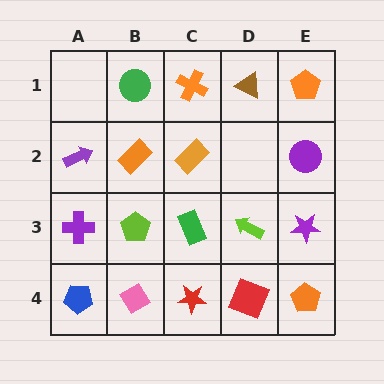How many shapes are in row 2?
4 shapes.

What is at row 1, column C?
An orange cross.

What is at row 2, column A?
A purple arrow.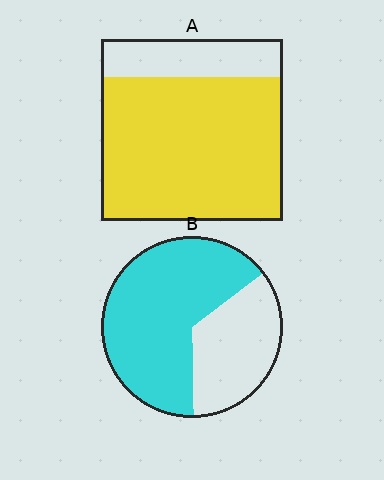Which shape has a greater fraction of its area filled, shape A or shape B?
Shape A.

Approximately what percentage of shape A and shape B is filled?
A is approximately 80% and B is approximately 65%.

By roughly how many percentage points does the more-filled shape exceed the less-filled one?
By roughly 15 percentage points (A over B).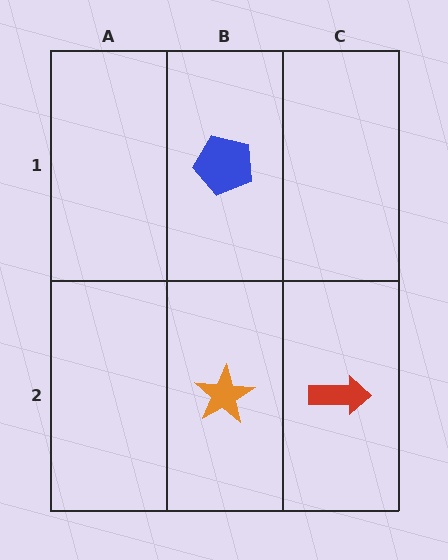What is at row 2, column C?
A red arrow.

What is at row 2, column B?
An orange star.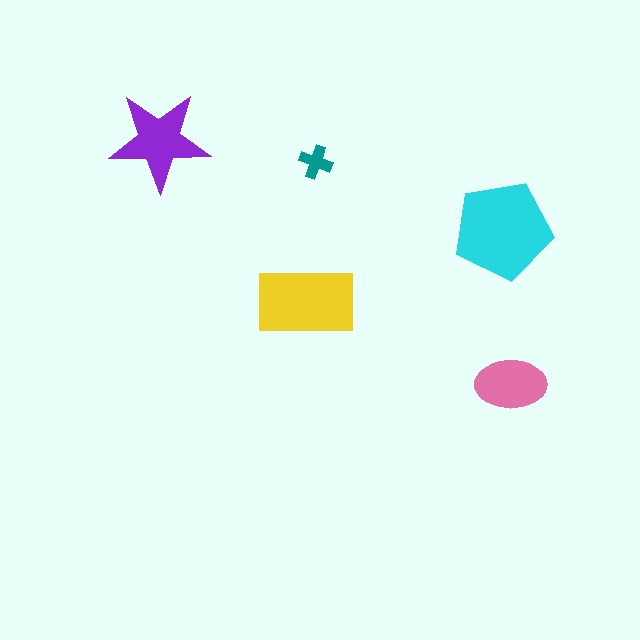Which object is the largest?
The cyan pentagon.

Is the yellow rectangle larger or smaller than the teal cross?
Larger.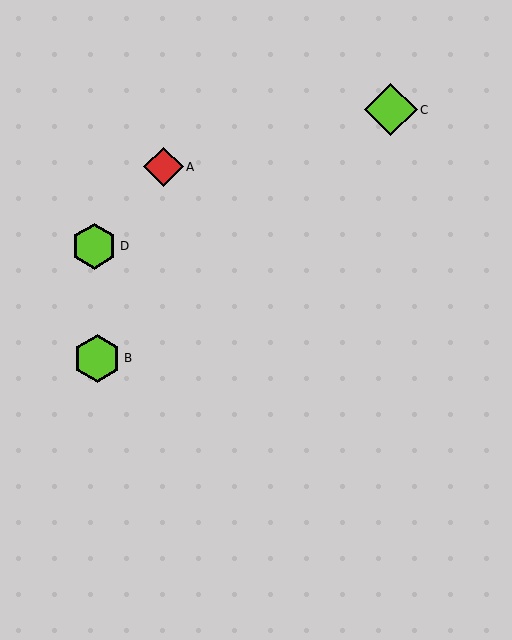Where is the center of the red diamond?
The center of the red diamond is at (163, 167).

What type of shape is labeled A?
Shape A is a red diamond.